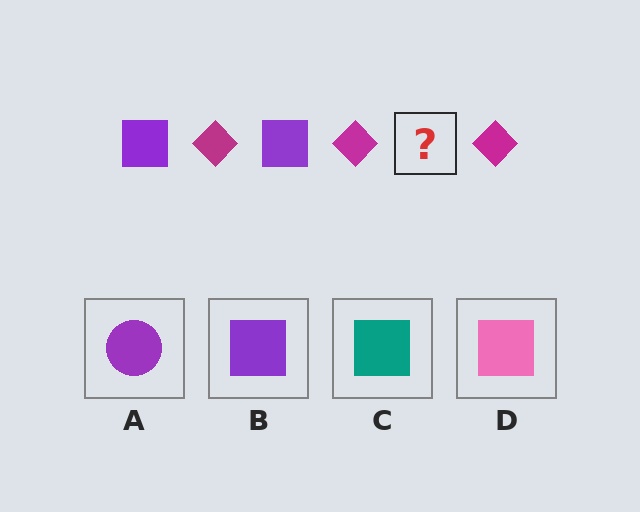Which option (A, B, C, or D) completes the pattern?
B.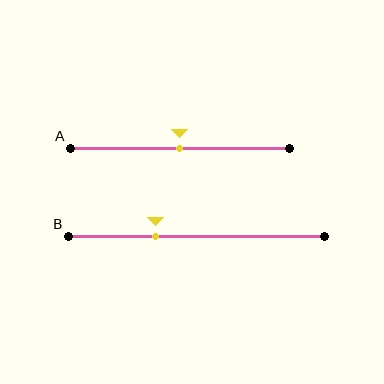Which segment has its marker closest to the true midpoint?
Segment A has its marker closest to the true midpoint.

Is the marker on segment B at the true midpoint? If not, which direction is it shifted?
No, the marker on segment B is shifted to the left by about 16% of the segment length.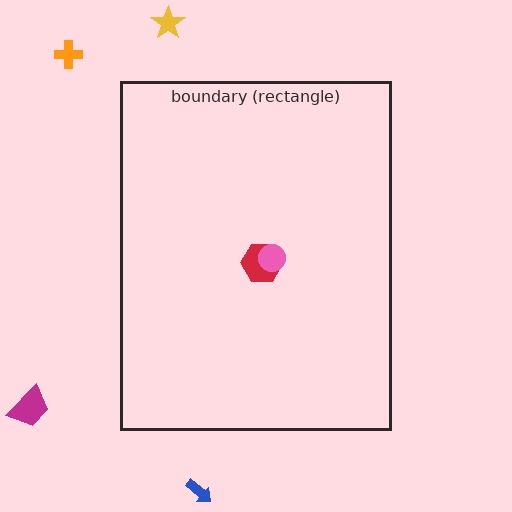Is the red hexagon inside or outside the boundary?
Inside.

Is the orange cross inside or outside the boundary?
Outside.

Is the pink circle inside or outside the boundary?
Inside.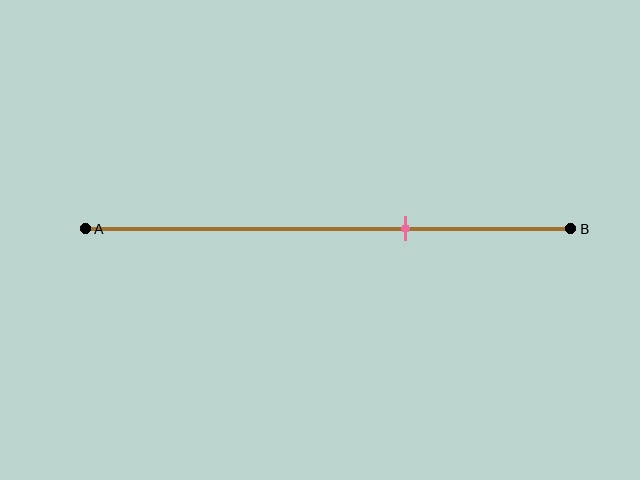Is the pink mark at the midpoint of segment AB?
No, the mark is at about 65% from A, not at the 50% midpoint.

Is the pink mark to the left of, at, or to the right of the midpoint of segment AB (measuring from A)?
The pink mark is to the right of the midpoint of segment AB.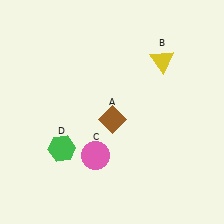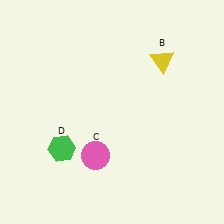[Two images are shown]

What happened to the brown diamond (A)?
The brown diamond (A) was removed in Image 2. It was in the bottom-right area of Image 1.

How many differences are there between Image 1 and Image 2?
There is 1 difference between the two images.